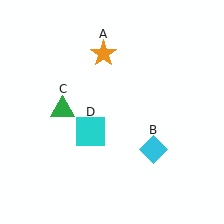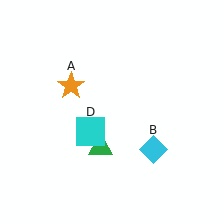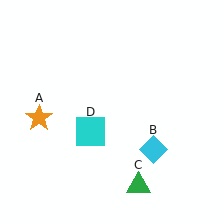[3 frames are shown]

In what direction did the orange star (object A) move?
The orange star (object A) moved down and to the left.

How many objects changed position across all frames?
2 objects changed position: orange star (object A), green triangle (object C).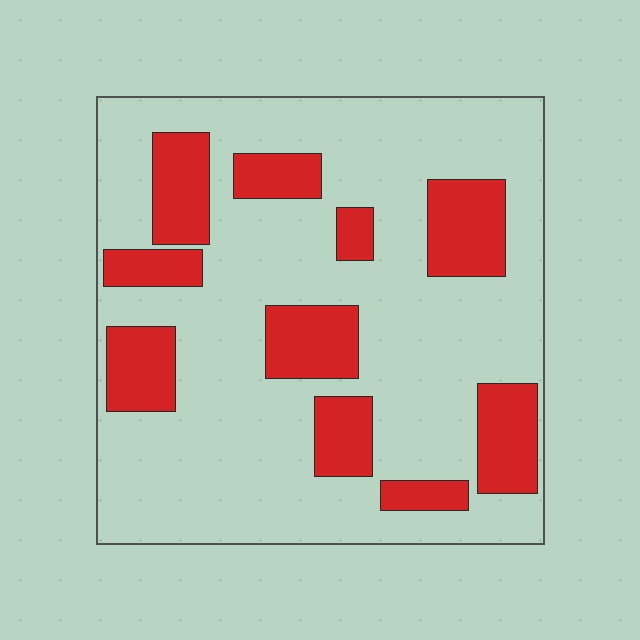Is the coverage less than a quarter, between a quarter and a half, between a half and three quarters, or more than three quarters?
Between a quarter and a half.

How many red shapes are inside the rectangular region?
10.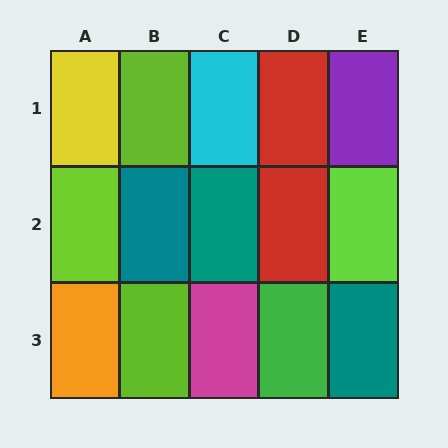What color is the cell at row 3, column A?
Orange.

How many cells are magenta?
1 cell is magenta.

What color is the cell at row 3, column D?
Green.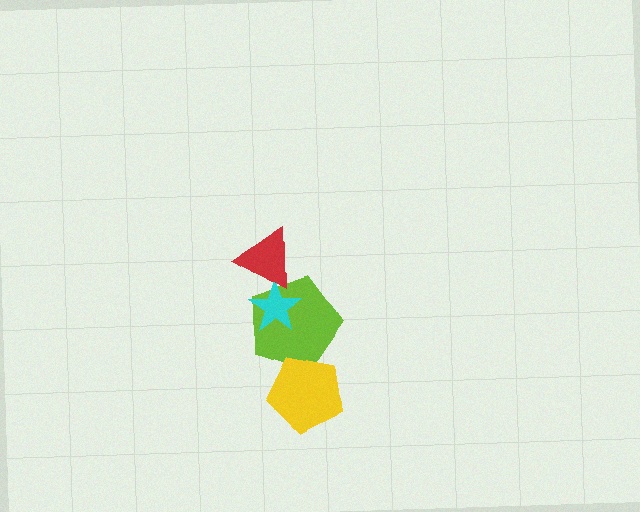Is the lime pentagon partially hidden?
Yes, it is partially covered by another shape.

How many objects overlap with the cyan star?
2 objects overlap with the cyan star.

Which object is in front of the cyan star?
The red triangle is in front of the cyan star.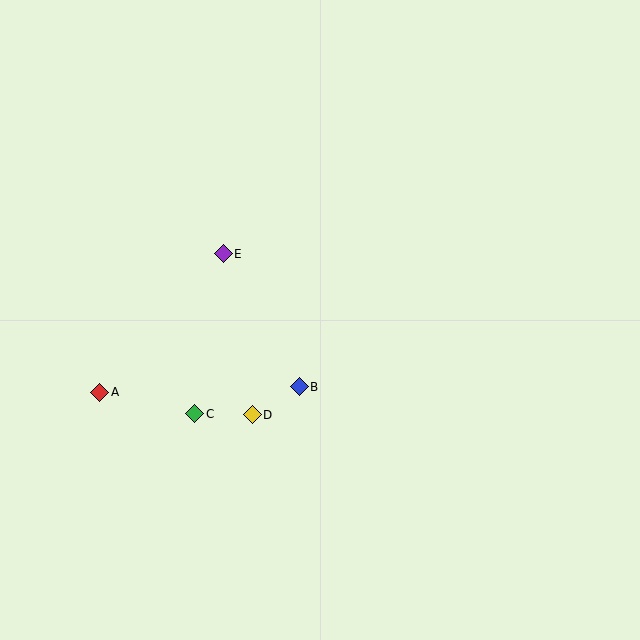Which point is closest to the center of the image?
Point B at (299, 387) is closest to the center.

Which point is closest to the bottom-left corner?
Point A is closest to the bottom-left corner.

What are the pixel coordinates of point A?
Point A is at (100, 392).